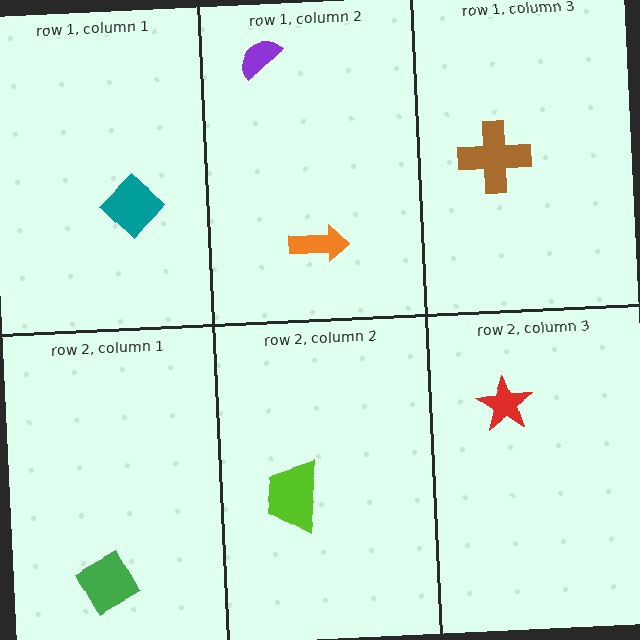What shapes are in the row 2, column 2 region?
The lime trapezoid.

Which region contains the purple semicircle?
The row 1, column 2 region.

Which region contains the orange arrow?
The row 1, column 2 region.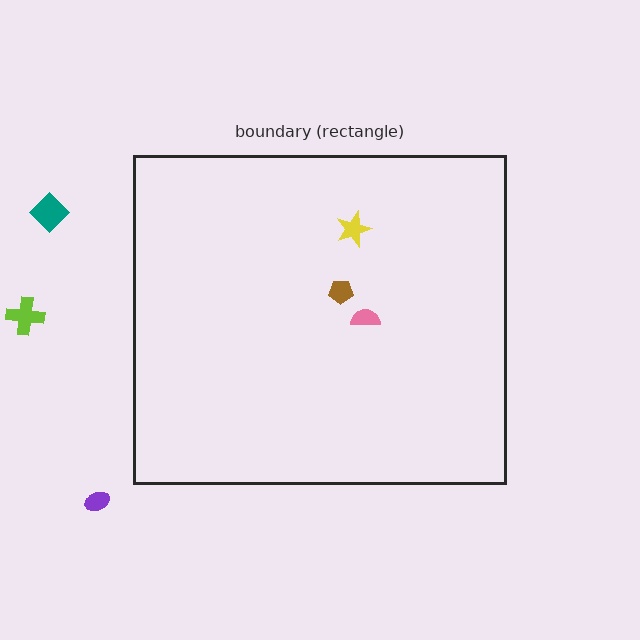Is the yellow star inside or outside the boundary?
Inside.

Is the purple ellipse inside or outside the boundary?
Outside.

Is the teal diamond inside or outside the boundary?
Outside.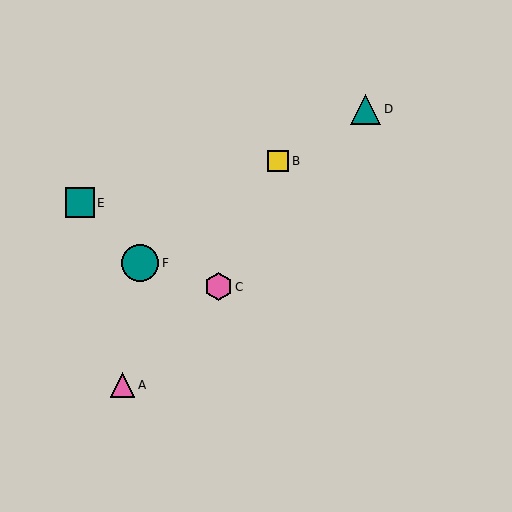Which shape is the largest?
The teal circle (labeled F) is the largest.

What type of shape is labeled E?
Shape E is a teal square.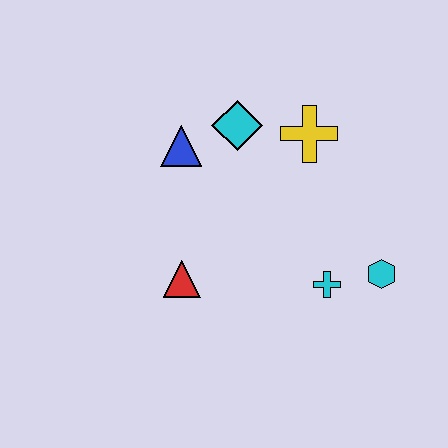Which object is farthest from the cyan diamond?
The cyan hexagon is farthest from the cyan diamond.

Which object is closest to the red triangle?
The blue triangle is closest to the red triangle.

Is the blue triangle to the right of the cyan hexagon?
No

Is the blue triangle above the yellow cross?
No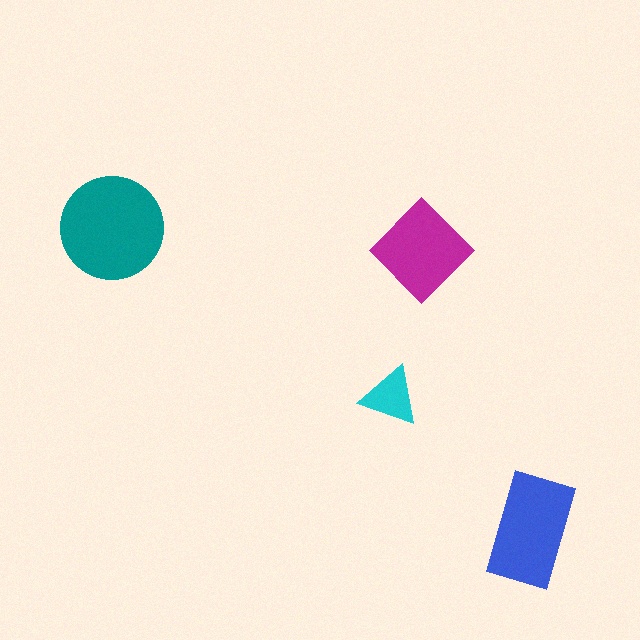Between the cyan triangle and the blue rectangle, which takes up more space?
The blue rectangle.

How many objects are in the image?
There are 4 objects in the image.